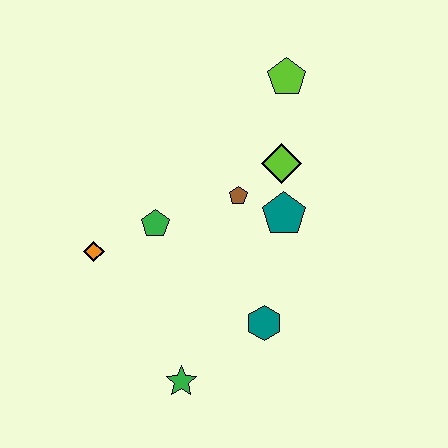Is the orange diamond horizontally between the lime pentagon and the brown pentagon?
No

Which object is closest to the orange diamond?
The green pentagon is closest to the orange diamond.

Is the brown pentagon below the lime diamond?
Yes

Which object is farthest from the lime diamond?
The green star is farthest from the lime diamond.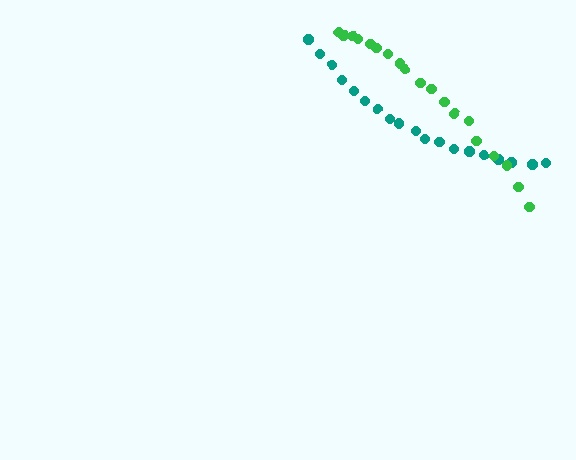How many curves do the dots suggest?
There are 2 distinct paths.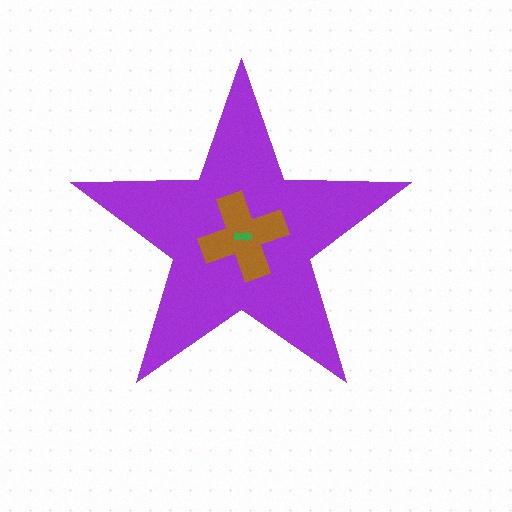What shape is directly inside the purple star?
The brown cross.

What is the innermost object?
The green arrow.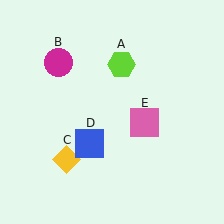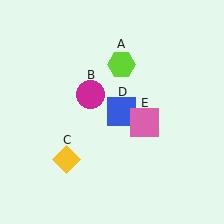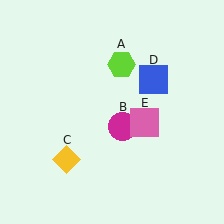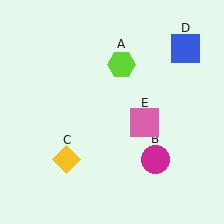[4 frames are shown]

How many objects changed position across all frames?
2 objects changed position: magenta circle (object B), blue square (object D).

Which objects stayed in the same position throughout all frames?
Lime hexagon (object A) and yellow diamond (object C) and pink square (object E) remained stationary.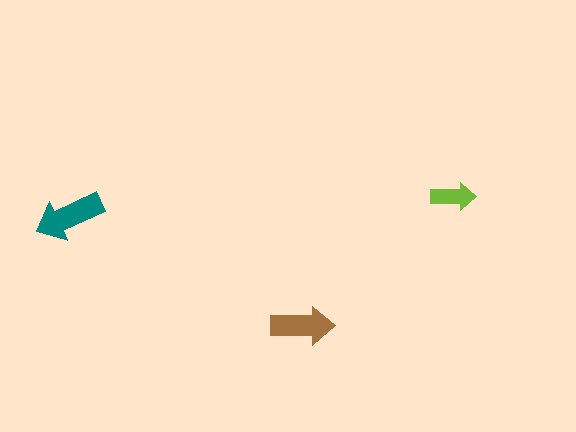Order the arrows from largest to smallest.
the teal one, the brown one, the lime one.